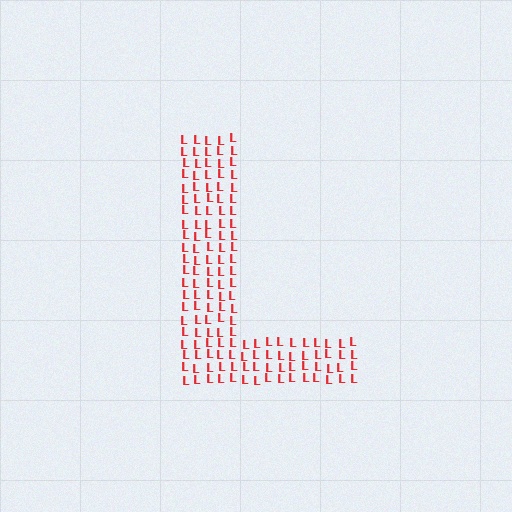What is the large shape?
The large shape is the letter L.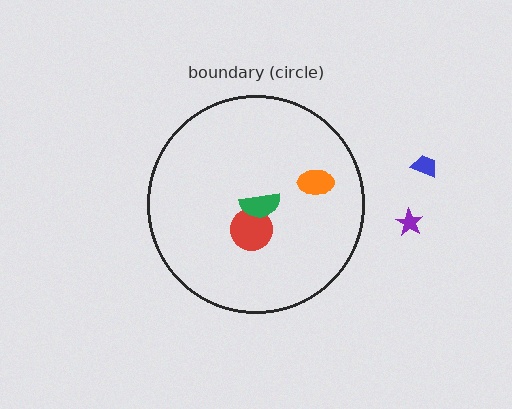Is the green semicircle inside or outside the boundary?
Inside.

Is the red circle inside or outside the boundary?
Inside.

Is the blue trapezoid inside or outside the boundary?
Outside.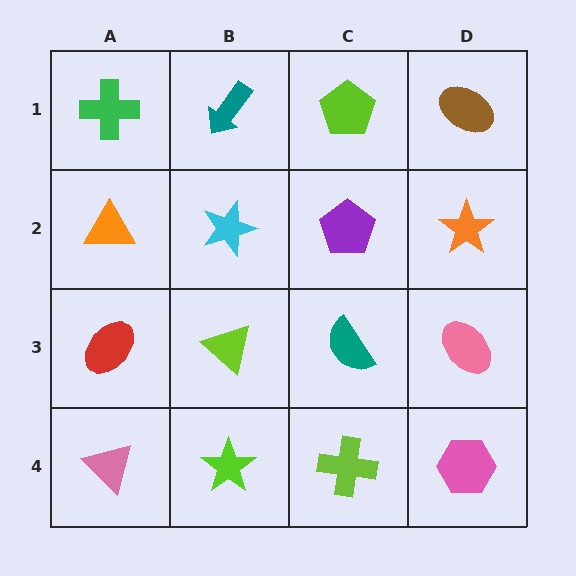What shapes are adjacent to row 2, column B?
A teal arrow (row 1, column B), a lime triangle (row 3, column B), an orange triangle (row 2, column A), a purple pentagon (row 2, column C).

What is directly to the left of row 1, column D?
A lime pentagon.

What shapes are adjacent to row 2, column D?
A brown ellipse (row 1, column D), a pink ellipse (row 3, column D), a purple pentagon (row 2, column C).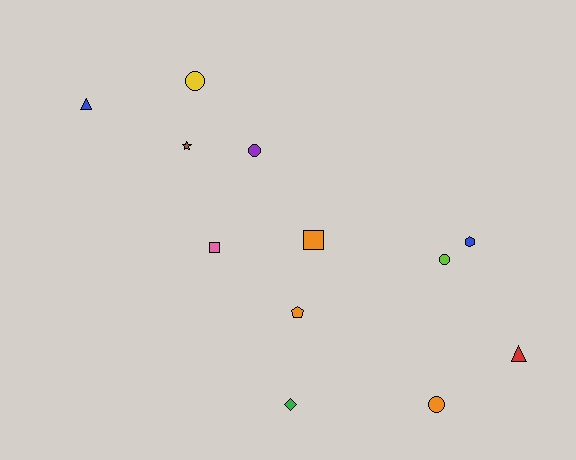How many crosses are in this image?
There are no crosses.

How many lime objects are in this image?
There is 1 lime object.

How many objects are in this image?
There are 12 objects.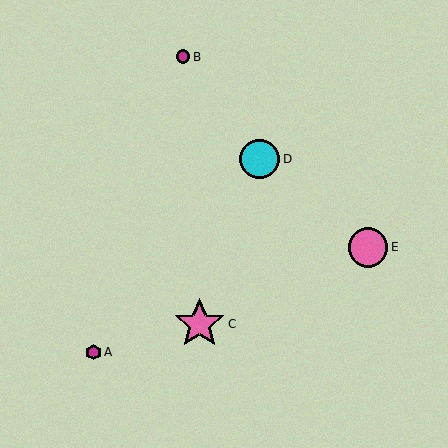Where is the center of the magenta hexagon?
The center of the magenta hexagon is at (93, 352).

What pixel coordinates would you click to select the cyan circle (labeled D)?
Click at (260, 159) to select the cyan circle D.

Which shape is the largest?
The pink star (labeled C) is the largest.